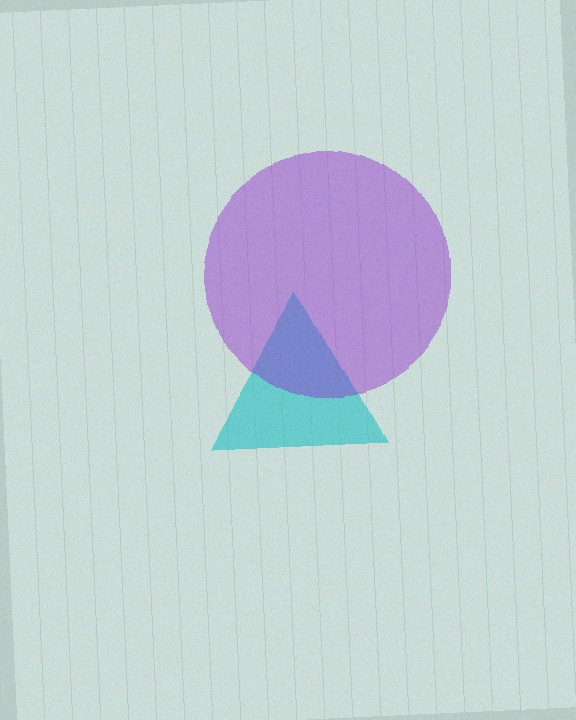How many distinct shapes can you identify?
There are 2 distinct shapes: a cyan triangle, a purple circle.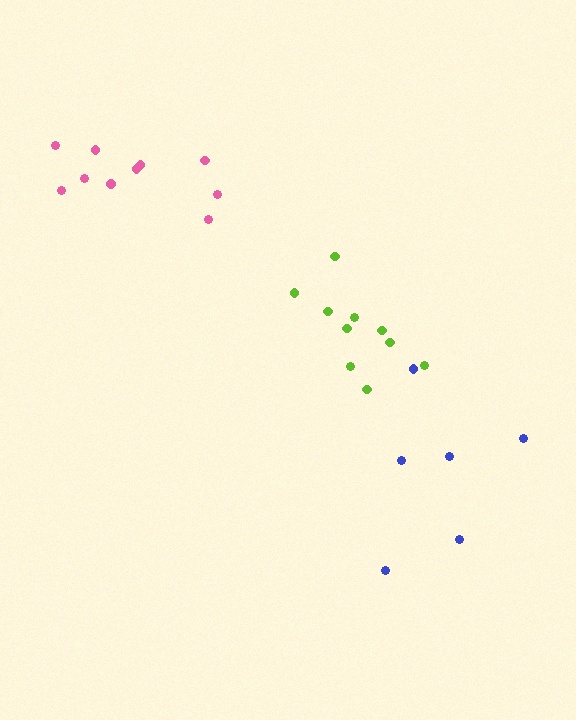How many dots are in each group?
Group 1: 6 dots, Group 2: 10 dots, Group 3: 10 dots (26 total).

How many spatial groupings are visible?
There are 3 spatial groupings.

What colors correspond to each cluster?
The clusters are colored: blue, lime, pink.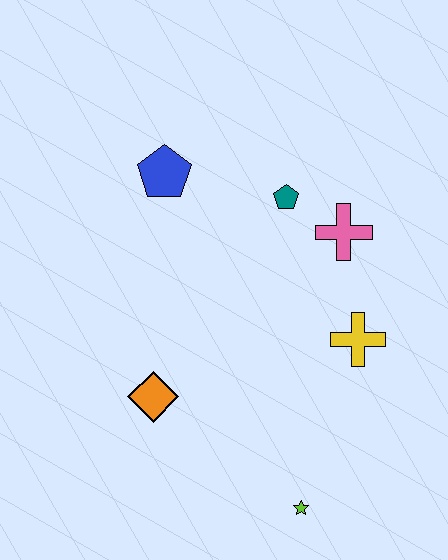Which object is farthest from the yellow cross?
The blue pentagon is farthest from the yellow cross.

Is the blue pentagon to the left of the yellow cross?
Yes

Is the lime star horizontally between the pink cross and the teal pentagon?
Yes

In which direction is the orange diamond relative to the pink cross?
The orange diamond is to the left of the pink cross.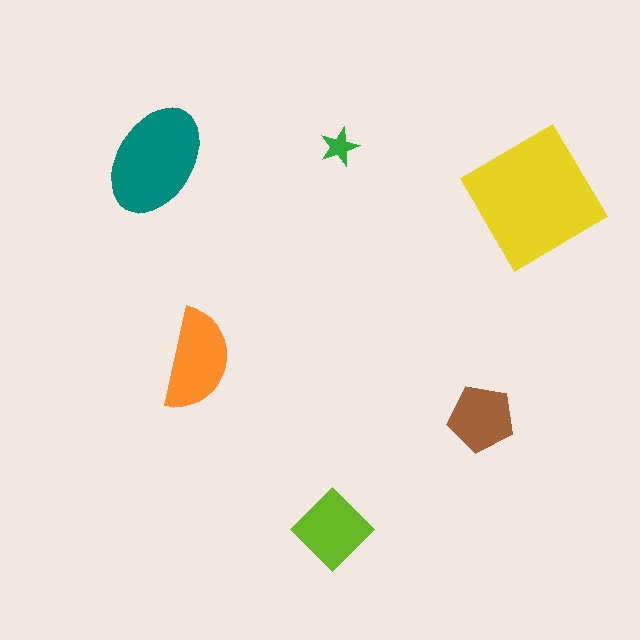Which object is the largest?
The yellow diamond.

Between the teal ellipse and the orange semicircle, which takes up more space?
The teal ellipse.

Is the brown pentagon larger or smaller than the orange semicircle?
Smaller.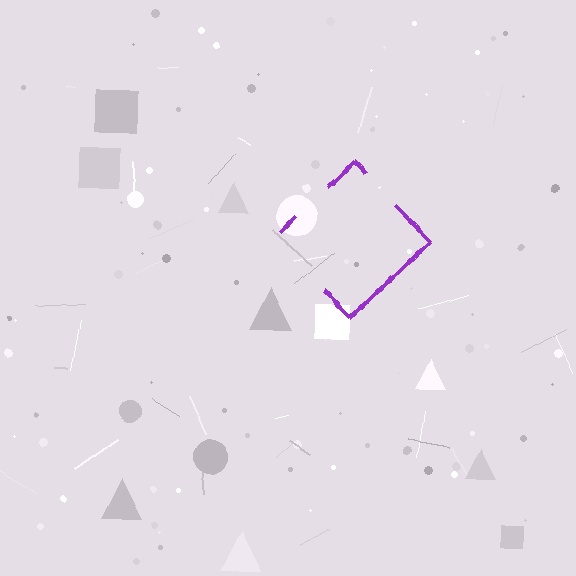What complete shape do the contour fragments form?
The contour fragments form a diamond.